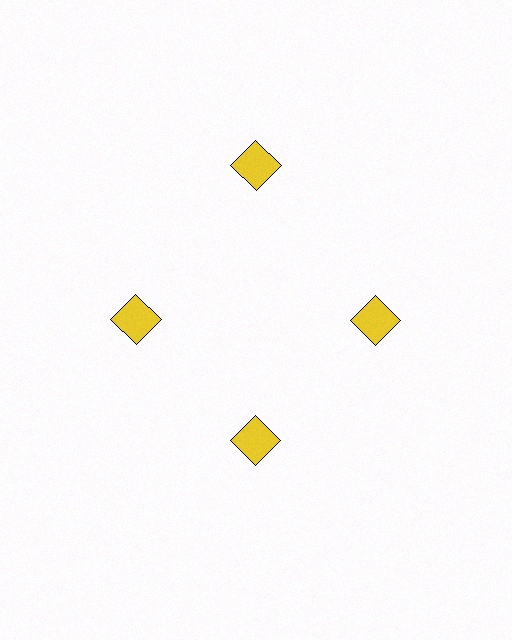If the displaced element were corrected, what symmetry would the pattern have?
It would have 4-fold rotational symmetry — the pattern would map onto itself every 90 degrees.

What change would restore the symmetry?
The symmetry would be restored by moving it inward, back onto the ring so that all 4 squares sit at equal angles and equal distance from the center.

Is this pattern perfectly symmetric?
No. The 4 yellow squares are arranged in a ring, but one element near the 12 o'clock position is pushed outward from the center, breaking the 4-fold rotational symmetry.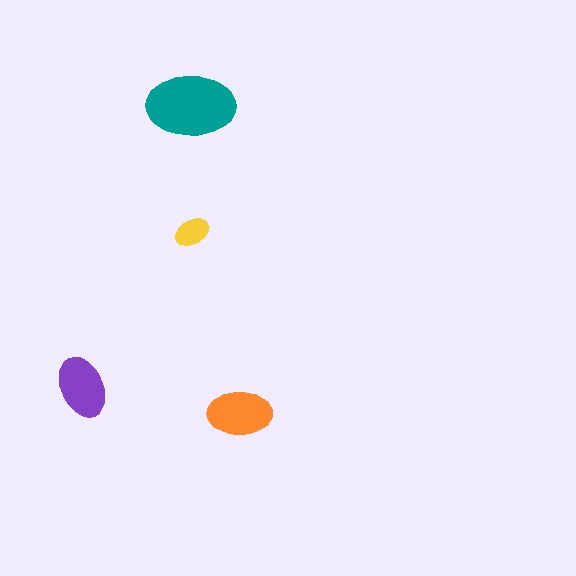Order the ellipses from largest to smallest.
the teal one, the orange one, the purple one, the yellow one.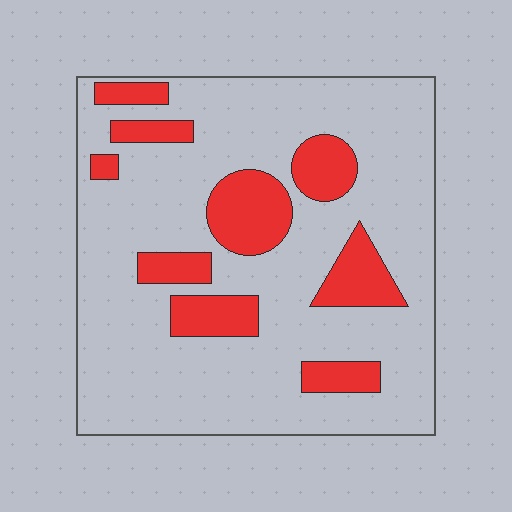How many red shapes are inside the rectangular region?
9.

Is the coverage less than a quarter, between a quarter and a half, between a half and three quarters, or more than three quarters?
Less than a quarter.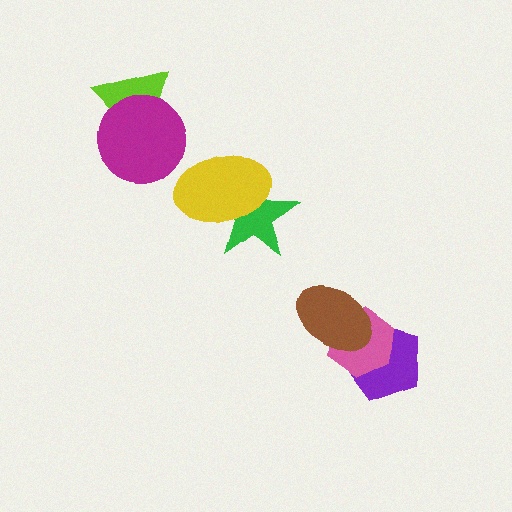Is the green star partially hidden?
Yes, it is partially covered by another shape.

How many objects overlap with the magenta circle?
1 object overlaps with the magenta circle.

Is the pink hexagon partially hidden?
Yes, it is partially covered by another shape.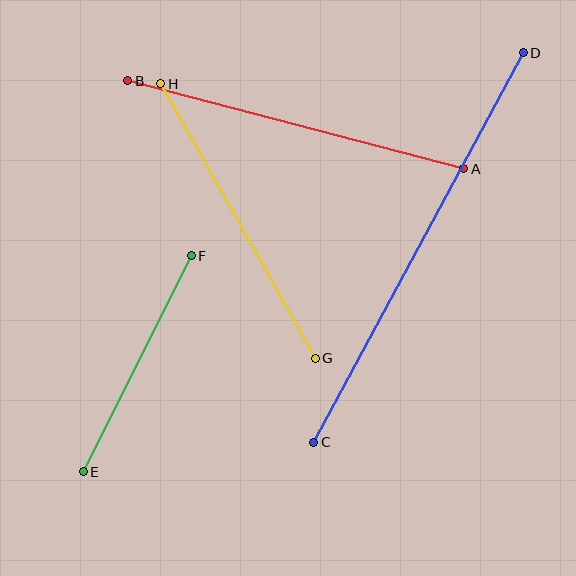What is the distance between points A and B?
The distance is approximately 347 pixels.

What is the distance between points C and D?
The distance is approximately 442 pixels.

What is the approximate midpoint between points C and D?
The midpoint is at approximately (419, 247) pixels.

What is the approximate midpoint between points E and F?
The midpoint is at approximately (137, 364) pixels.